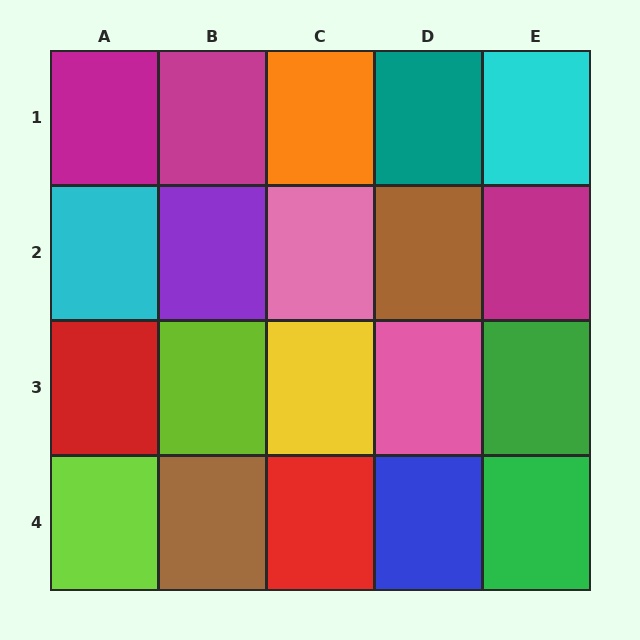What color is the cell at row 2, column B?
Purple.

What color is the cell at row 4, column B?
Brown.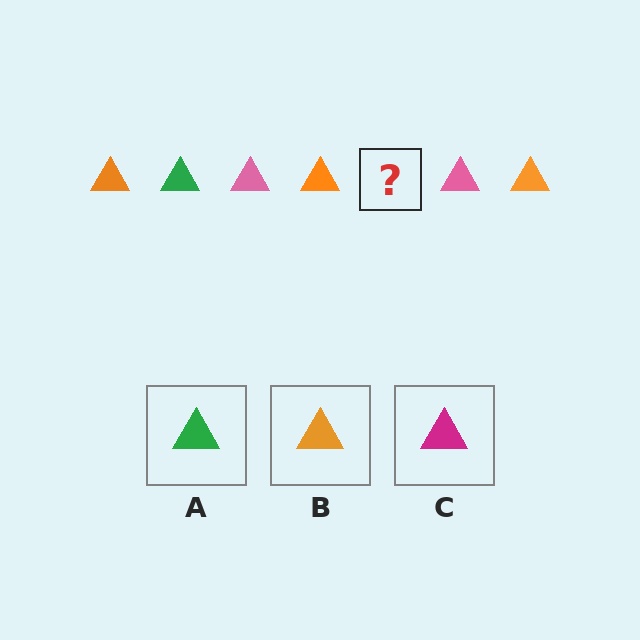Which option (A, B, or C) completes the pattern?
A.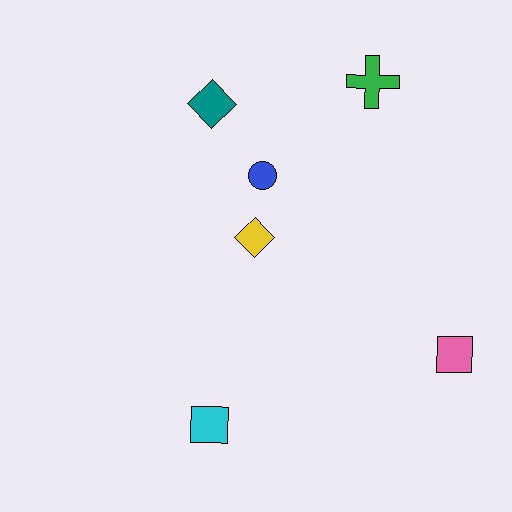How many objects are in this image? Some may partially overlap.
There are 6 objects.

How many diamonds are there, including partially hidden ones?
There are 2 diamonds.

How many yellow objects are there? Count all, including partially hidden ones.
There is 1 yellow object.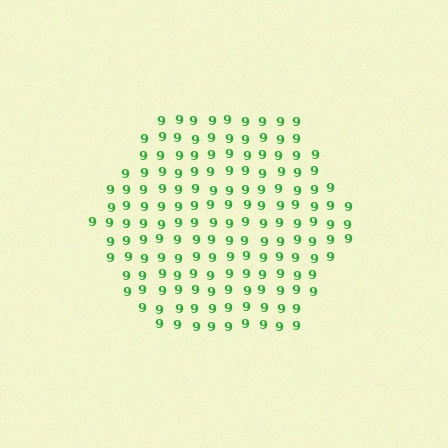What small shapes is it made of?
It is made of small digit 9's.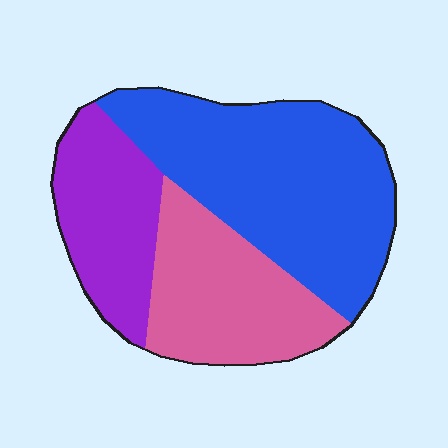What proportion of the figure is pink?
Pink takes up between a quarter and a half of the figure.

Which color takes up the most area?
Blue, at roughly 50%.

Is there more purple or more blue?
Blue.